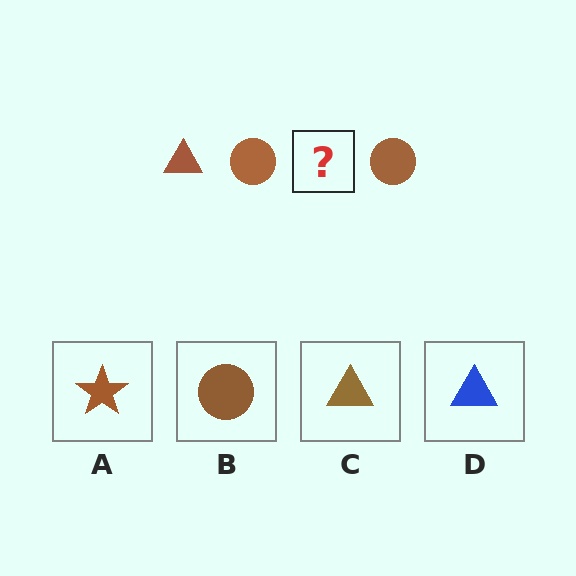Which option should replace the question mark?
Option C.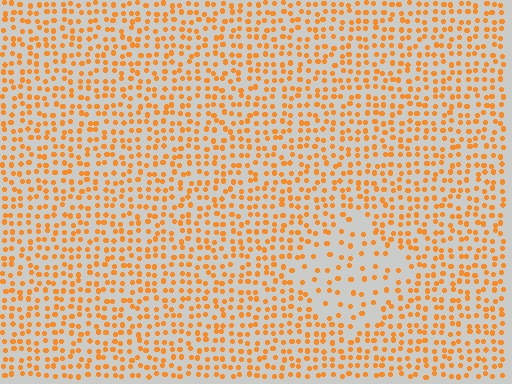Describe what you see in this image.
The image contains small orange elements arranged at two different densities. A diamond-shaped region is visible where the elements are less densely packed than the surrounding area.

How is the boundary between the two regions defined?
The boundary is defined by a change in element density (approximately 2.0x ratio). All elements are the same color, size, and shape.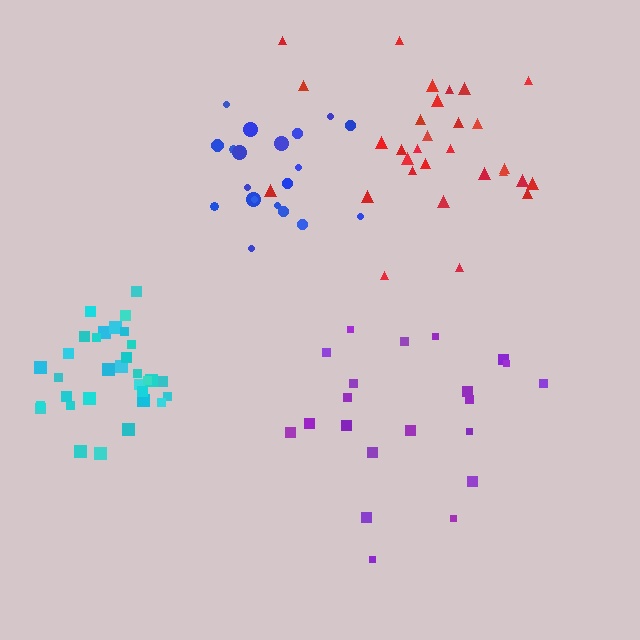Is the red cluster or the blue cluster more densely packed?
Blue.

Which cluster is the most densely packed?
Cyan.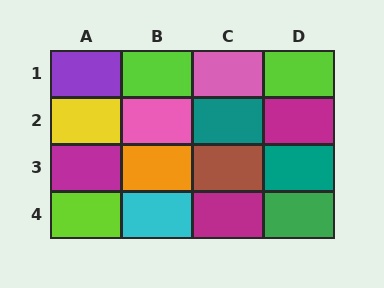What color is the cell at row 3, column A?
Magenta.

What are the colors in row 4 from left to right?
Lime, cyan, magenta, green.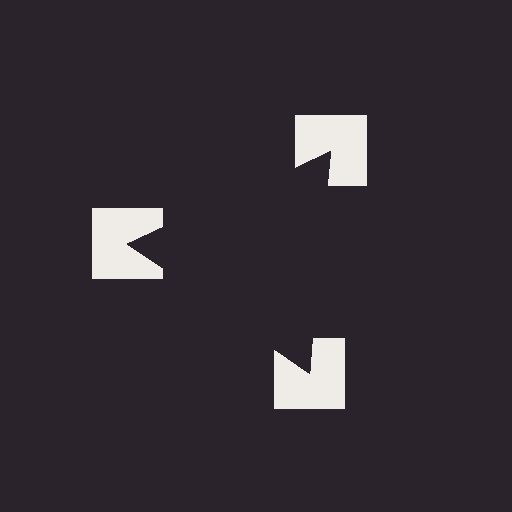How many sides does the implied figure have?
3 sides.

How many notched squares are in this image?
There are 3 — one at each vertex of the illusory triangle.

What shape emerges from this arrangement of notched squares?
An illusory triangle — its edges are inferred from the aligned wedge cuts in the notched squares, not physically drawn.